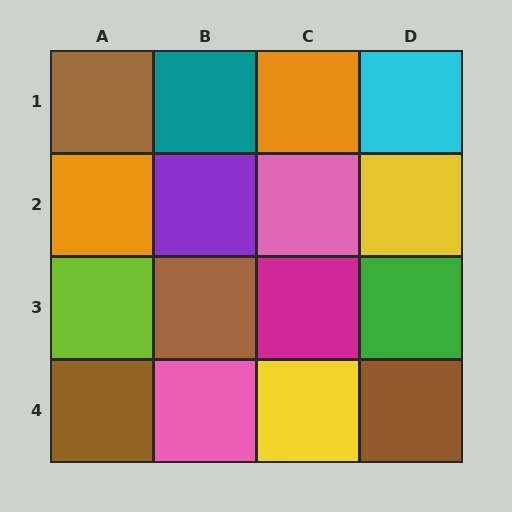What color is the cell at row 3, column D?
Green.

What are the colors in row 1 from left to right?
Brown, teal, orange, cyan.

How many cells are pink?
2 cells are pink.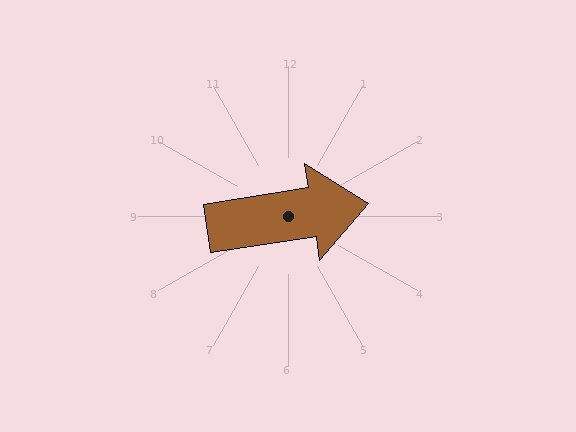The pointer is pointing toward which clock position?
Roughly 3 o'clock.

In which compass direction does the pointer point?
East.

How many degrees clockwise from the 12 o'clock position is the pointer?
Approximately 81 degrees.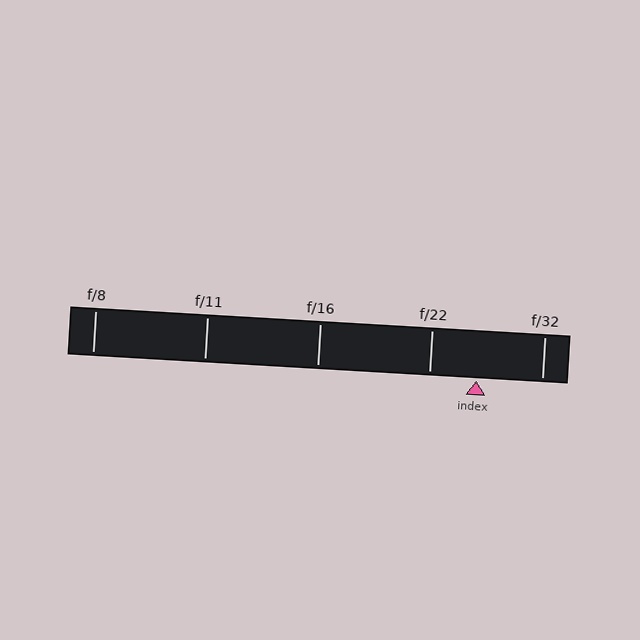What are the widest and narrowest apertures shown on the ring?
The widest aperture shown is f/8 and the narrowest is f/32.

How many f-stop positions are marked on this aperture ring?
There are 5 f-stop positions marked.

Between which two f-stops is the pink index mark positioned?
The index mark is between f/22 and f/32.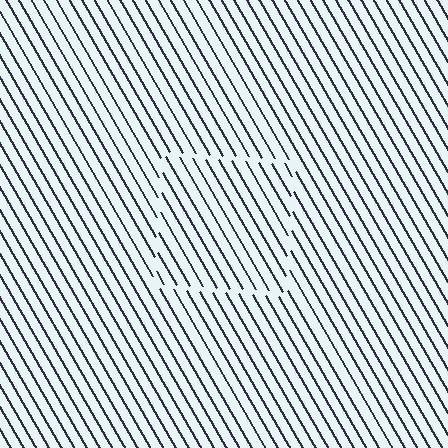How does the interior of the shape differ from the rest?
The interior of the shape contains the same grating, shifted by half a period — the contour is defined by the phase discontinuity where line-ends from the inner and outer gratings abut.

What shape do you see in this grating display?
An illusory square. The interior of the shape contains the same grating, shifted by half a period — the contour is defined by the phase discontinuity where line-ends from the inner and outer gratings abut.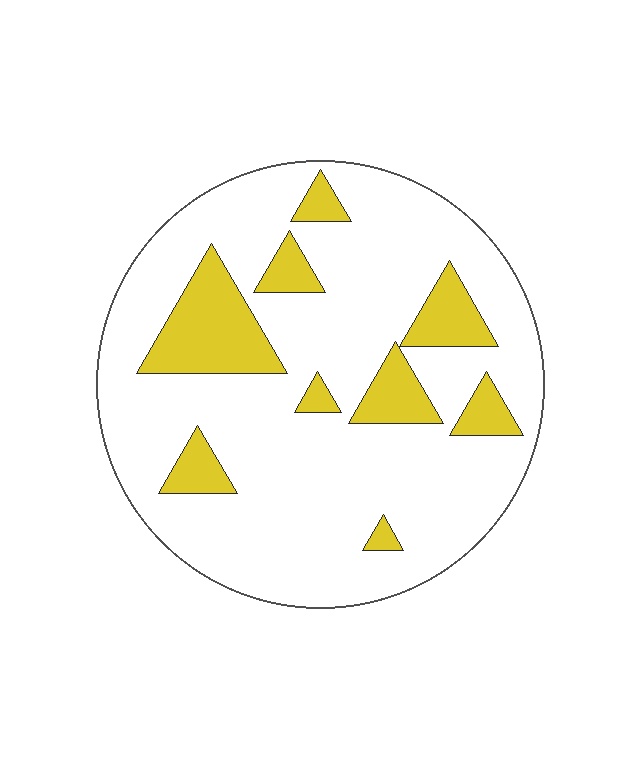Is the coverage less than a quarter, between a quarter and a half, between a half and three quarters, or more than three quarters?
Less than a quarter.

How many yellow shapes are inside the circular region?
9.